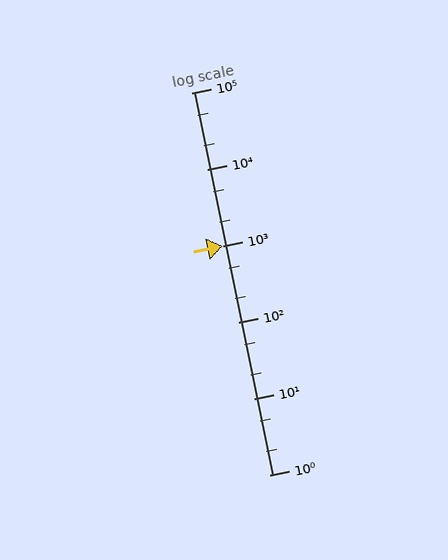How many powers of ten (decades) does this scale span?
The scale spans 5 decades, from 1 to 100000.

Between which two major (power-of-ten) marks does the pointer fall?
The pointer is between 100 and 1000.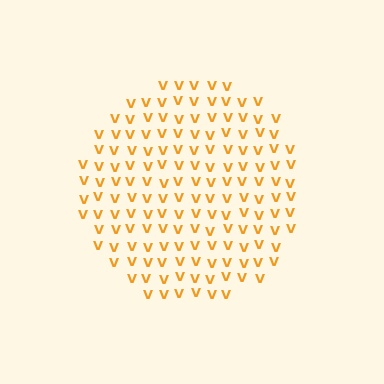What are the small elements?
The small elements are letter V's.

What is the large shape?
The large shape is a circle.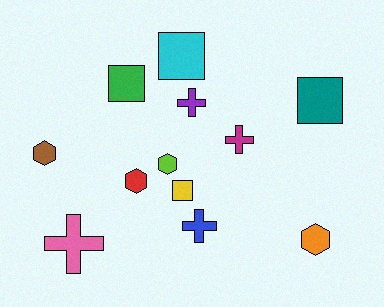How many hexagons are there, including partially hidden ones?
There are 4 hexagons.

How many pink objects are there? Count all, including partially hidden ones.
There is 1 pink object.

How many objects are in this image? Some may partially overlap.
There are 12 objects.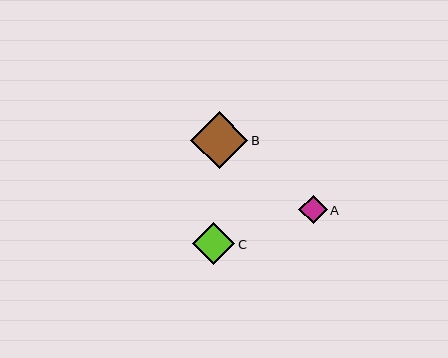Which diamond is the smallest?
Diamond A is the smallest with a size of approximately 28 pixels.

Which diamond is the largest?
Diamond B is the largest with a size of approximately 57 pixels.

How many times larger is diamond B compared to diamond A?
Diamond B is approximately 2.0 times the size of diamond A.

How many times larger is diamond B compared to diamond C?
Diamond B is approximately 1.3 times the size of diamond C.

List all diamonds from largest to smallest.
From largest to smallest: B, C, A.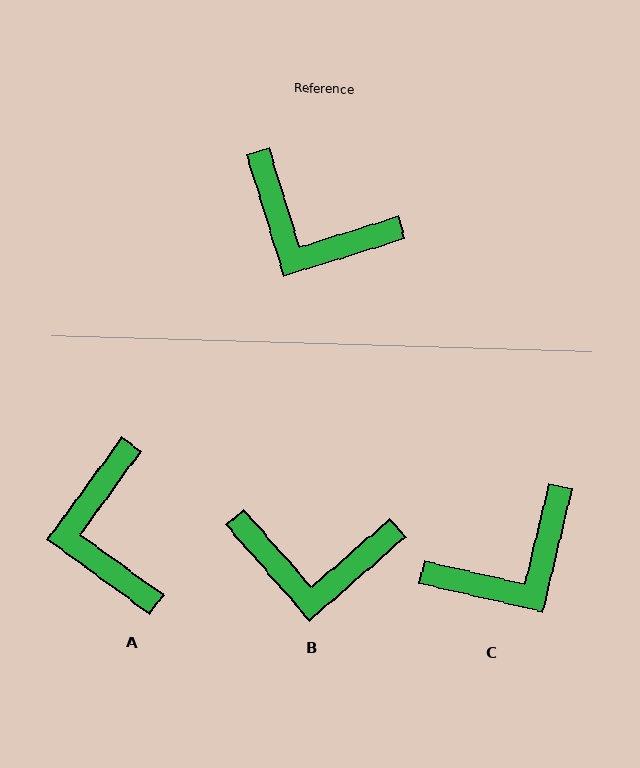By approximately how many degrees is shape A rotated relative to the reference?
Approximately 53 degrees clockwise.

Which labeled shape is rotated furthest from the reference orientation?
C, about 60 degrees away.